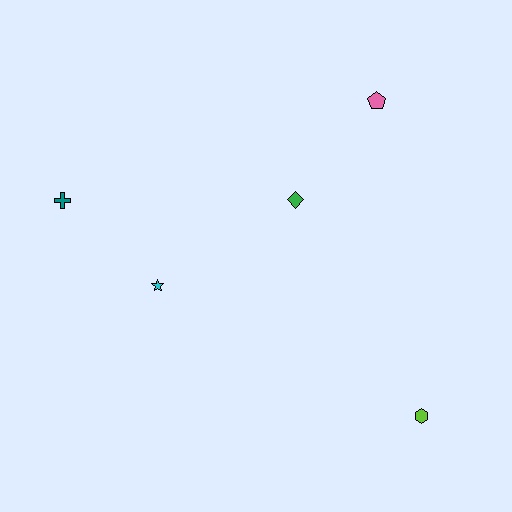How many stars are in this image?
There is 1 star.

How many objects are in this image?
There are 5 objects.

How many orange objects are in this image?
There are no orange objects.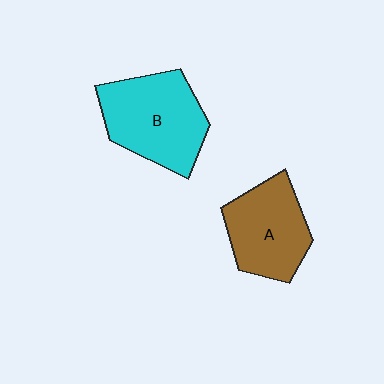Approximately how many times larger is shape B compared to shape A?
Approximately 1.2 times.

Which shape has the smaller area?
Shape A (brown).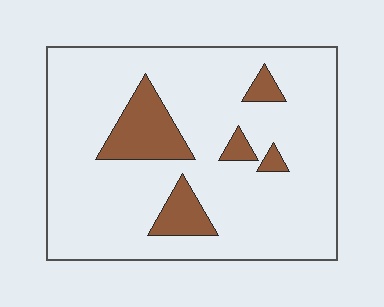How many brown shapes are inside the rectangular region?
5.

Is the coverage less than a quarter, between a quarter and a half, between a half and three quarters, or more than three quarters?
Less than a quarter.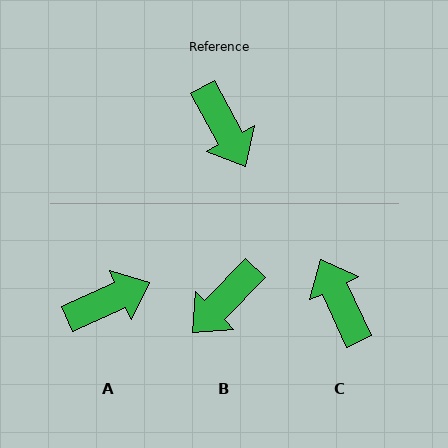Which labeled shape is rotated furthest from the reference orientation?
C, about 177 degrees away.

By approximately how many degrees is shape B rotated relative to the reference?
Approximately 72 degrees clockwise.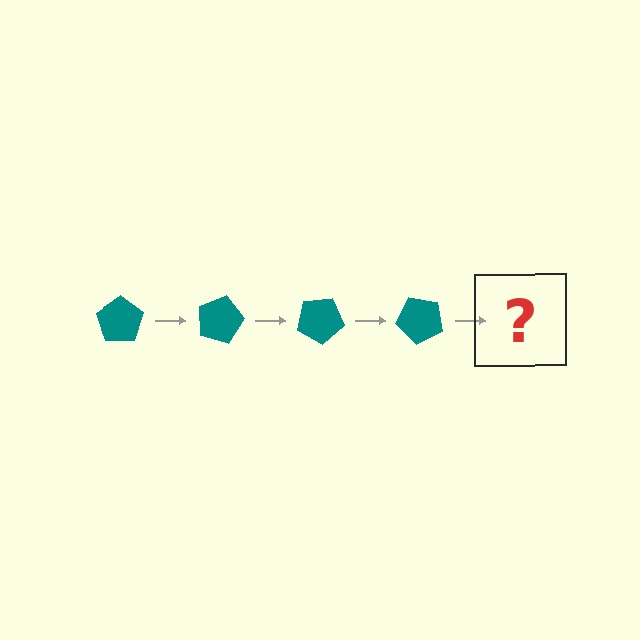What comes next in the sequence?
The next element should be a teal pentagon rotated 60 degrees.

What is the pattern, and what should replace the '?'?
The pattern is that the pentagon rotates 15 degrees each step. The '?' should be a teal pentagon rotated 60 degrees.